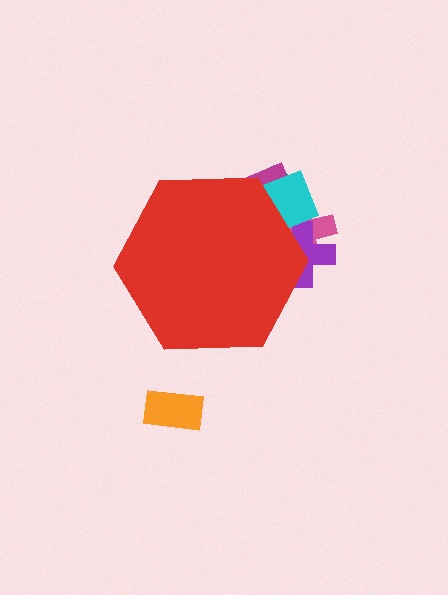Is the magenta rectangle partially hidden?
Yes, the magenta rectangle is partially hidden behind the red hexagon.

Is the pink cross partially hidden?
Yes, the pink cross is partially hidden behind the red hexagon.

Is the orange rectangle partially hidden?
No, the orange rectangle is fully visible.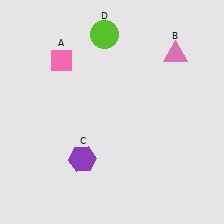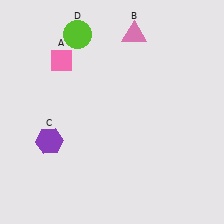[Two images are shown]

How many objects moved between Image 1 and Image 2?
3 objects moved between the two images.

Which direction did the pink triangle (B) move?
The pink triangle (B) moved left.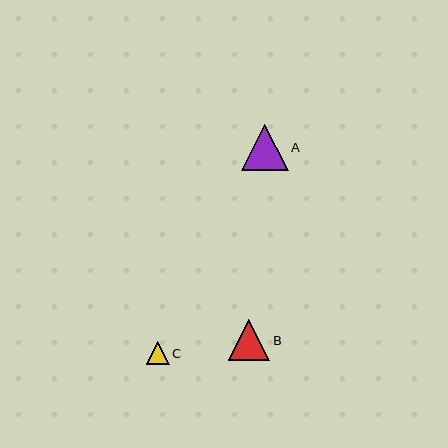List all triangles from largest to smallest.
From largest to smallest: A, B, C.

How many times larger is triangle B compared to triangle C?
Triangle B is approximately 1.8 times the size of triangle C.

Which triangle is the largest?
Triangle A is the largest with a size of approximately 46 pixels.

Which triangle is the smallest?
Triangle C is the smallest with a size of approximately 23 pixels.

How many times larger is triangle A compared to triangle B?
Triangle A is approximately 1.1 times the size of triangle B.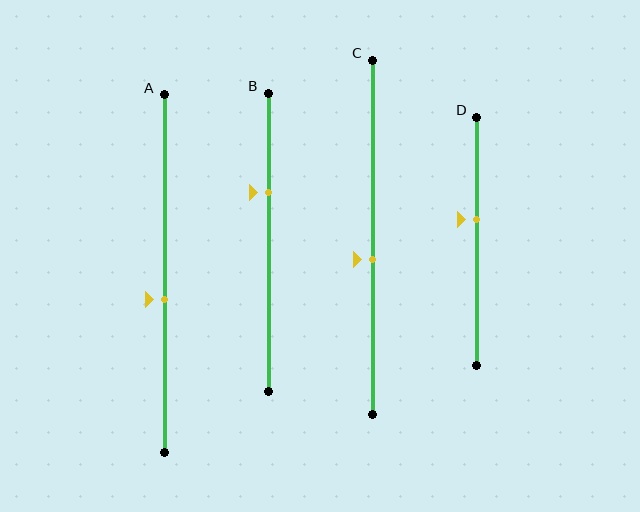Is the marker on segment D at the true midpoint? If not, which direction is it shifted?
No, the marker on segment D is shifted upward by about 9% of the segment length.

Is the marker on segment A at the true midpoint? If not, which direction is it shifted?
No, the marker on segment A is shifted downward by about 7% of the segment length.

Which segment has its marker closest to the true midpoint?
Segment C has its marker closest to the true midpoint.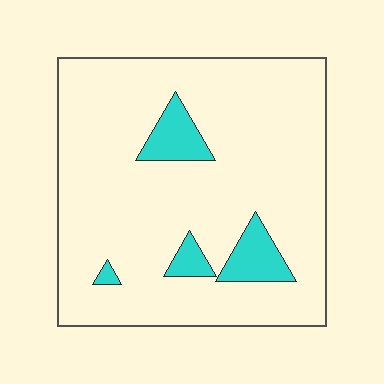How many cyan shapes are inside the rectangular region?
4.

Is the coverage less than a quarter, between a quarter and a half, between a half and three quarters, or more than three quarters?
Less than a quarter.